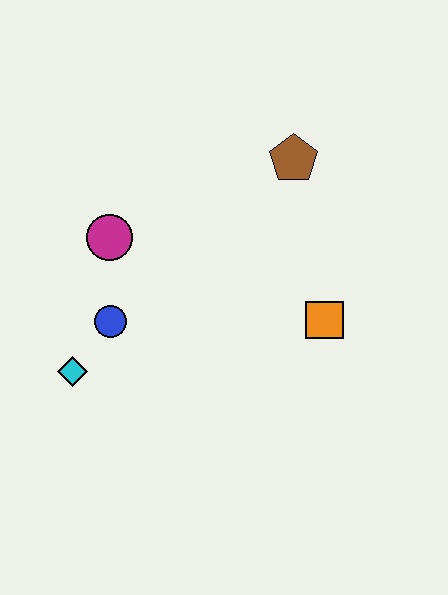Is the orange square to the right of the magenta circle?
Yes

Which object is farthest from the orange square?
The cyan diamond is farthest from the orange square.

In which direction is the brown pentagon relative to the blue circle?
The brown pentagon is to the right of the blue circle.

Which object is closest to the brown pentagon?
The orange square is closest to the brown pentagon.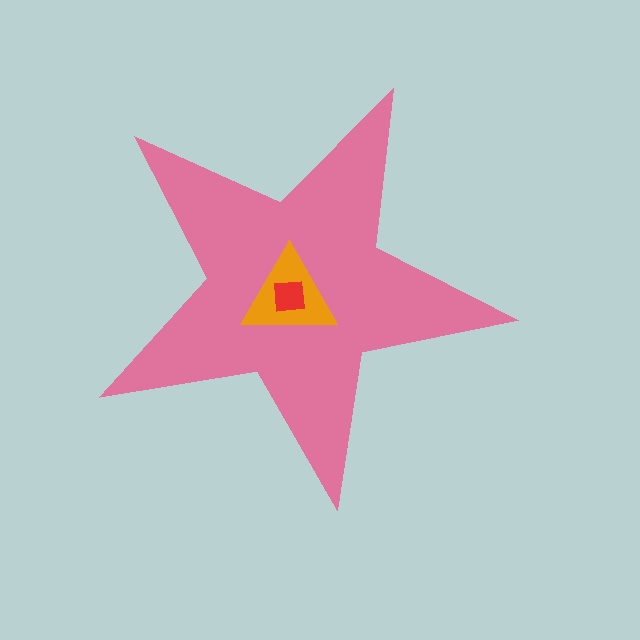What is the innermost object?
The red square.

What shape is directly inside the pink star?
The orange triangle.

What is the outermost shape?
The pink star.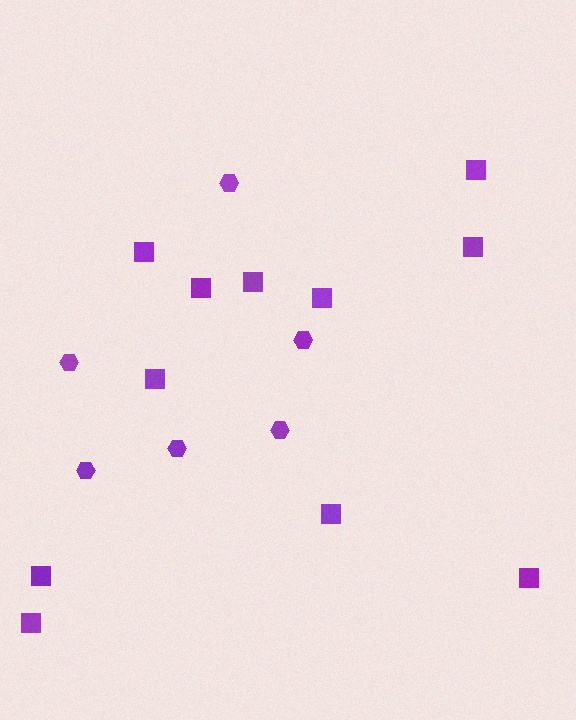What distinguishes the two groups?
There are 2 groups: one group of squares (11) and one group of hexagons (6).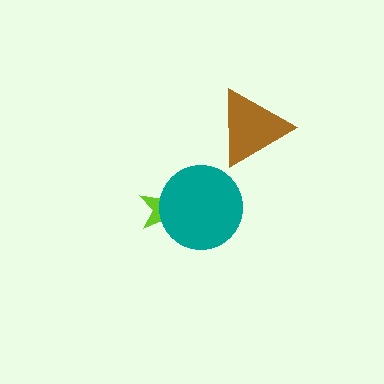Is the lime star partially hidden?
Yes, it is partially covered by another shape.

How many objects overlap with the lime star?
1 object overlaps with the lime star.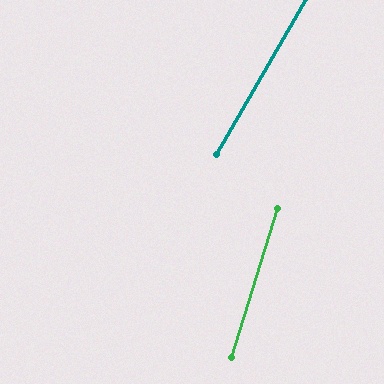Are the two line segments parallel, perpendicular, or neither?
Neither parallel nor perpendicular — they differ by about 13°.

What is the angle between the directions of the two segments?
Approximately 13 degrees.